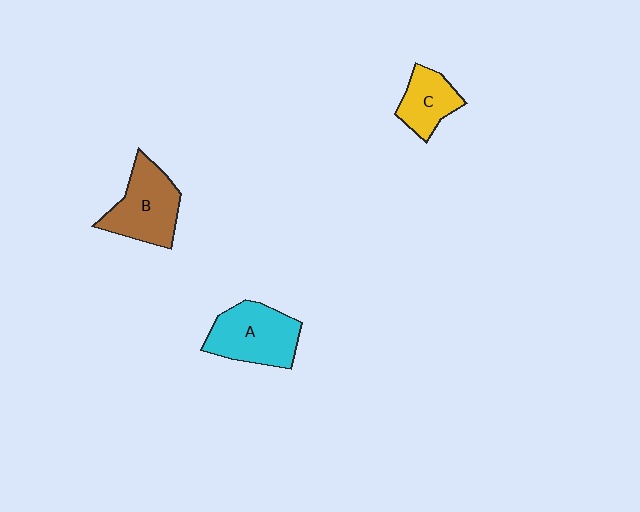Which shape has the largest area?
Shape A (cyan).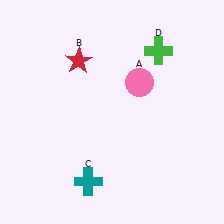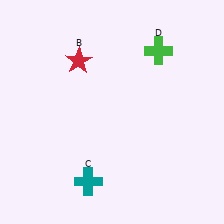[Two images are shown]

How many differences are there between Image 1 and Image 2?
There is 1 difference between the two images.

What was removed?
The pink circle (A) was removed in Image 2.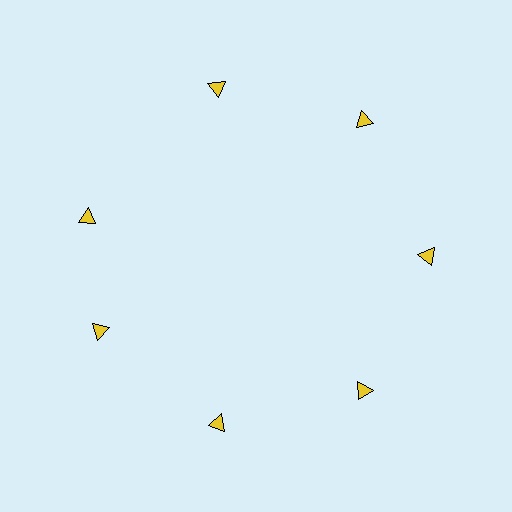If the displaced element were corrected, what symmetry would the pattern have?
It would have 7-fold rotational symmetry — the pattern would map onto itself every 51 degrees.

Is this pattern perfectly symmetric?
No. The 7 yellow triangles are arranged in a ring, but one element near the 10 o'clock position is rotated out of alignment along the ring, breaking the 7-fold rotational symmetry.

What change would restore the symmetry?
The symmetry would be restored by rotating it back into even spacing with its neighbors so that all 7 triangles sit at equal angles and equal distance from the center.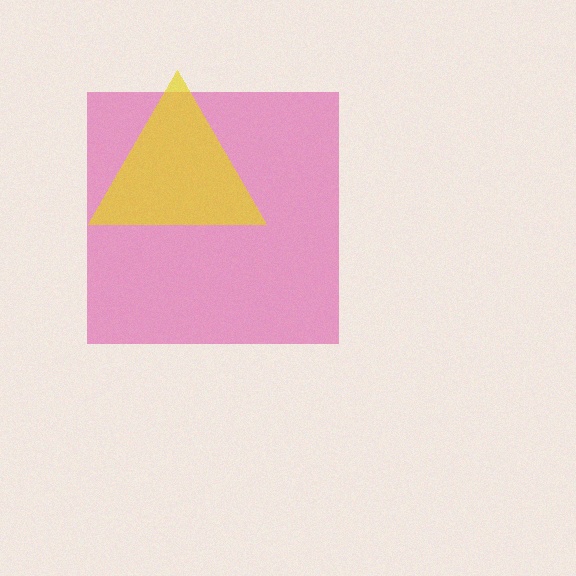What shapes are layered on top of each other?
The layered shapes are: a magenta square, a yellow triangle.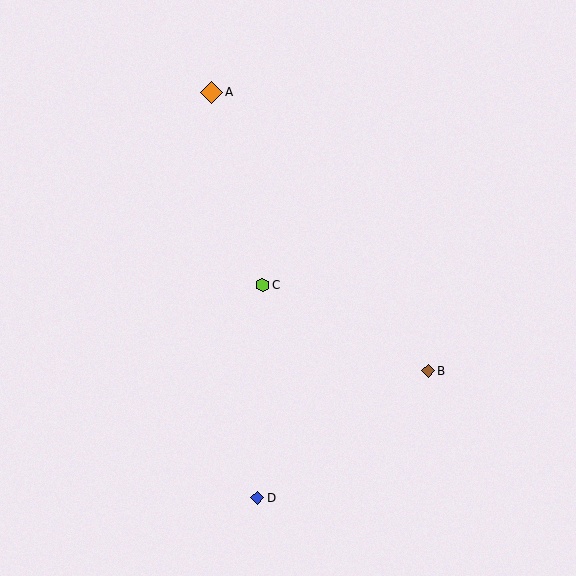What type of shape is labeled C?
Shape C is a lime hexagon.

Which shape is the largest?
The orange diamond (labeled A) is the largest.